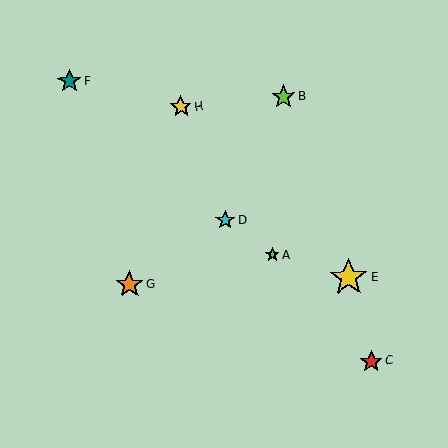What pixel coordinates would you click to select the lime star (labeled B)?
Click at (284, 96) to select the lime star B.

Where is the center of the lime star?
The center of the lime star is at (284, 96).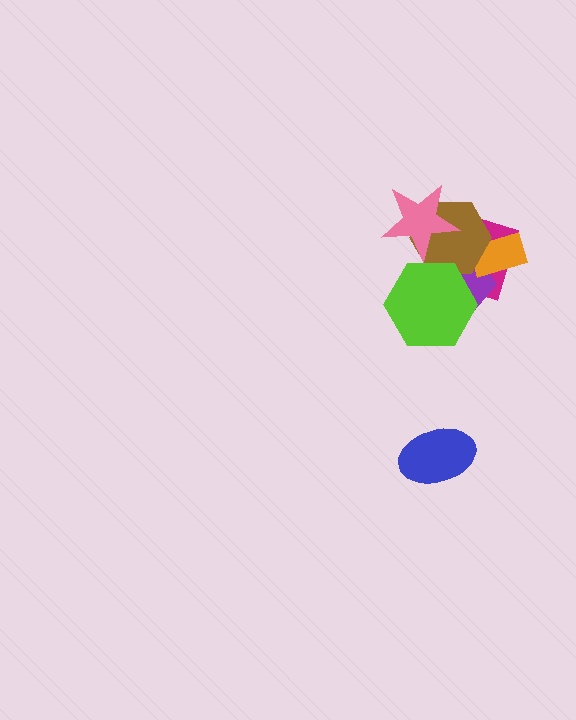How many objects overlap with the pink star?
1 object overlaps with the pink star.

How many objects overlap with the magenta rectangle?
4 objects overlap with the magenta rectangle.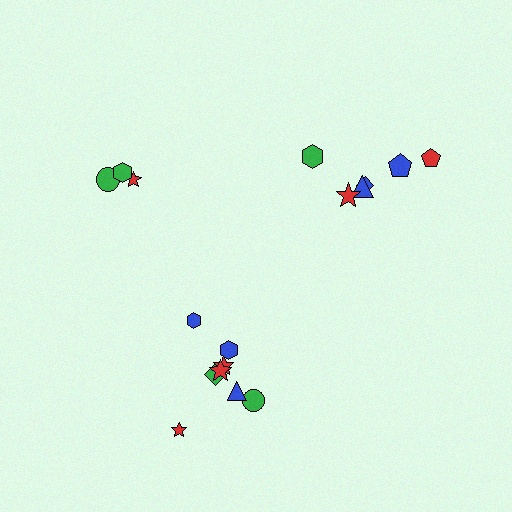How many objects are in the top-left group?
There are 3 objects.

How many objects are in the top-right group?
There are 6 objects.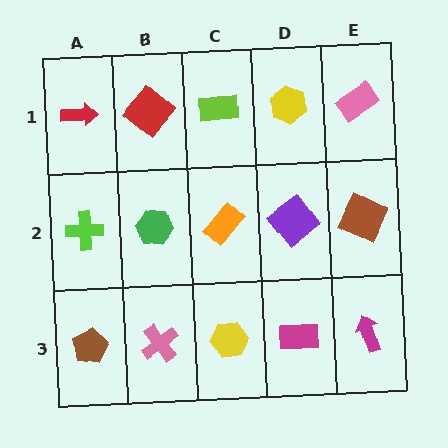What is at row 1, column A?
A red arrow.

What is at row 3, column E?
A magenta arrow.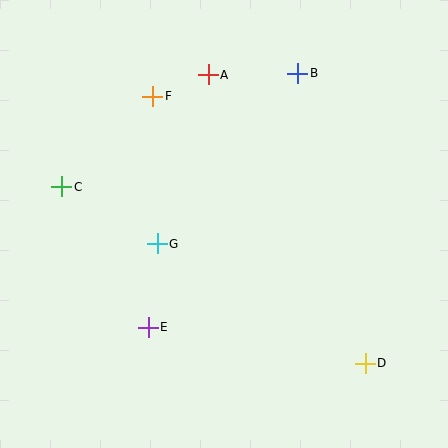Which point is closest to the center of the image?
Point G at (157, 244) is closest to the center.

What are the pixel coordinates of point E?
Point E is at (148, 327).